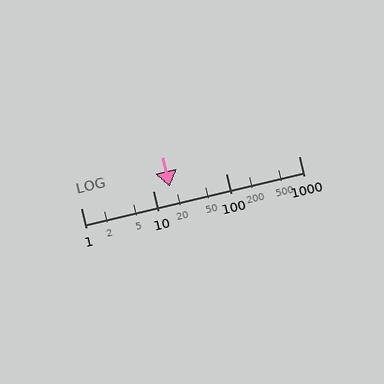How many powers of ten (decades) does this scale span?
The scale spans 3 decades, from 1 to 1000.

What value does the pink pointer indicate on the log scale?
The pointer indicates approximately 17.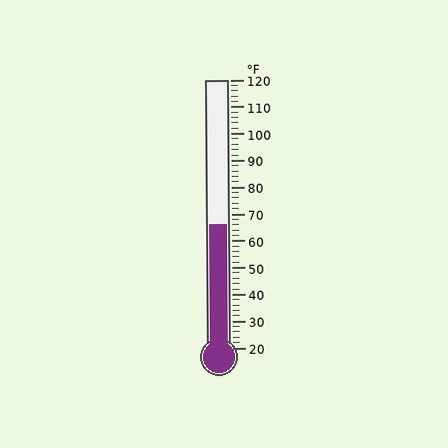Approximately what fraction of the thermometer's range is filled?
The thermometer is filled to approximately 45% of its range.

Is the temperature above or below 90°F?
The temperature is below 90°F.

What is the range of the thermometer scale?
The thermometer scale ranges from 20°F to 120°F.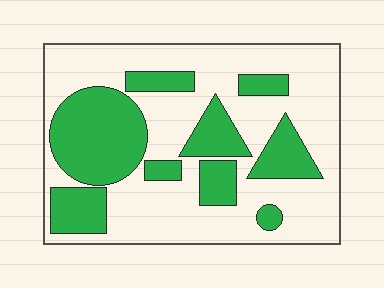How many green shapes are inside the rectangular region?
9.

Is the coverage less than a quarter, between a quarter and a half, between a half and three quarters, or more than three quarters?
Between a quarter and a half.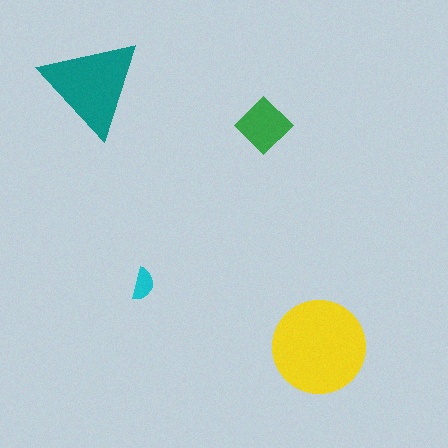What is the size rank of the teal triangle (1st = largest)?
2nd.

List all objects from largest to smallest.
The yellow circle, the teal triangle, the green diamond, the cyan semicircle.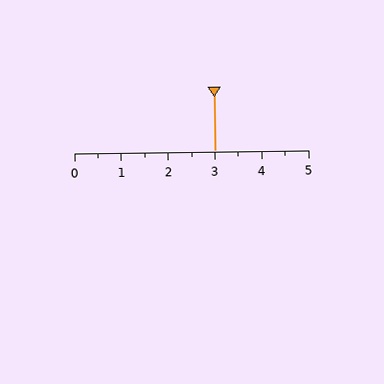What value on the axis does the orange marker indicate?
The marker indicates approximately 3.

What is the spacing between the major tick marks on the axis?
The major ticks are spaced 1 apart.